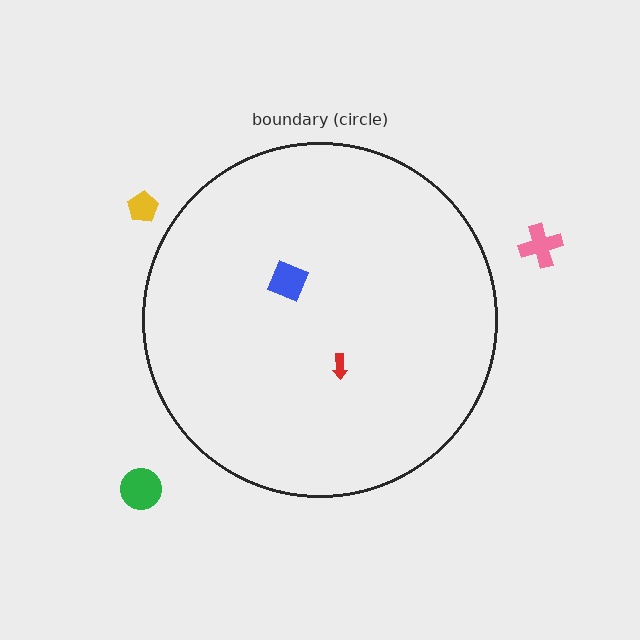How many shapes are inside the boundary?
2 inside, 3 outside.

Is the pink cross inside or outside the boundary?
Outside.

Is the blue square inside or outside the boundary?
Inside.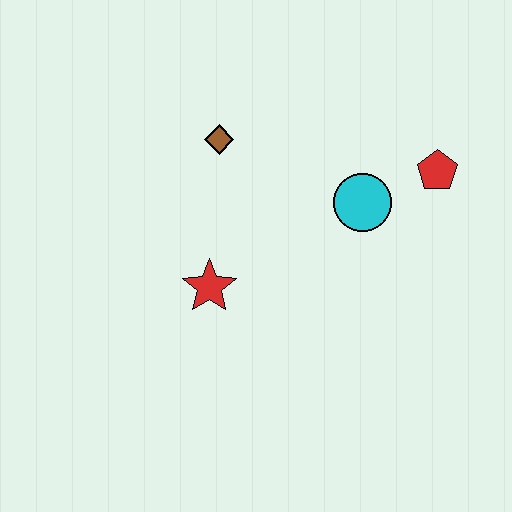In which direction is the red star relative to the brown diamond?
The red star is below the brown diamond.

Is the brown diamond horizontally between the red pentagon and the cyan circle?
No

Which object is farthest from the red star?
The red pentagon is farthest from the red star.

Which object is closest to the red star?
The brown diamond is closest to the red star.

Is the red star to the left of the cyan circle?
Yes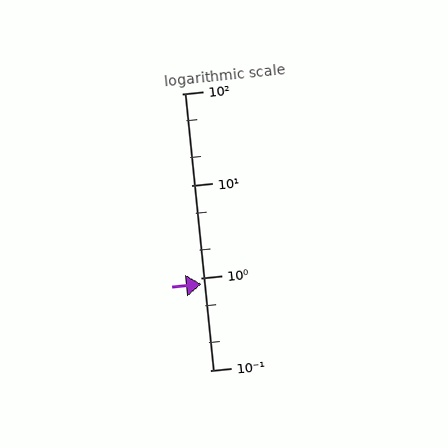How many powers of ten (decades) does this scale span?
The scale spans 3 decades, from 0.1 to 100.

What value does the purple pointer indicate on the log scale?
The pointer indicates approximately 0.85.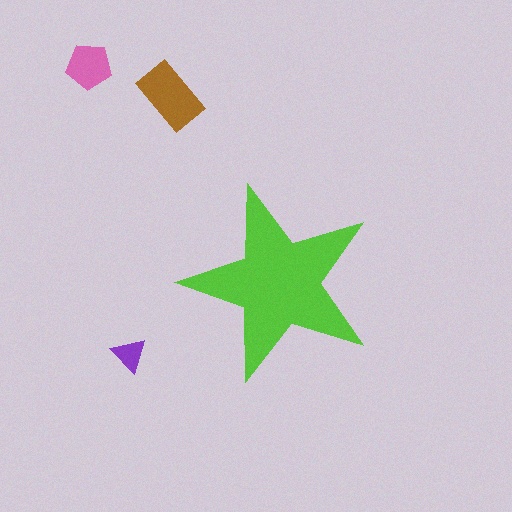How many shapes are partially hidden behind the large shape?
0 shapes are partially hidden.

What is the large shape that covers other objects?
A lime star.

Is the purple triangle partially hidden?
No, the purple triangle is fully visible.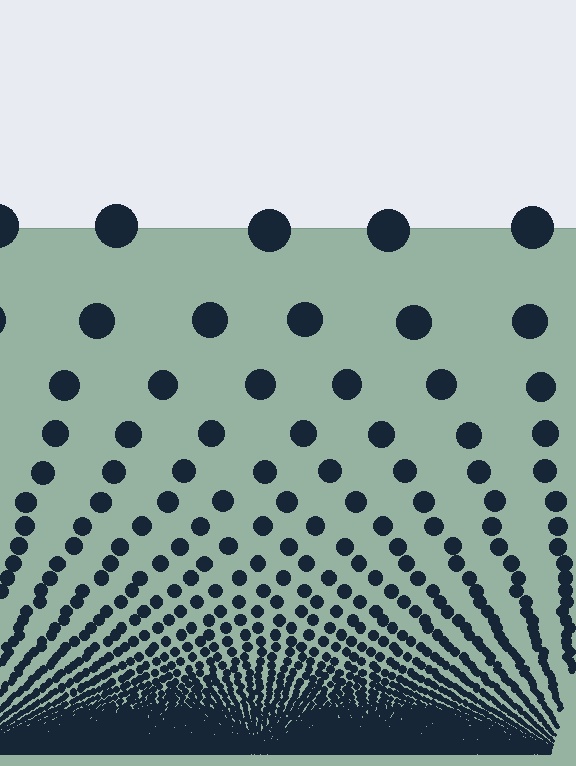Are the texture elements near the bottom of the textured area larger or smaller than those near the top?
Smaller. The gradient is inverted — elements near the bottom are smaller and denser.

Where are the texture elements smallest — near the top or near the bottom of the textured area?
Near the bottom.